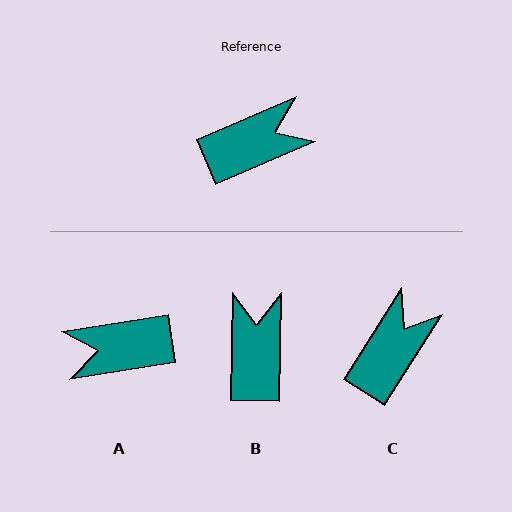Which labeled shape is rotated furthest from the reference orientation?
A, about 166 degrees away.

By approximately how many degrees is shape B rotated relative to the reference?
Approximately 66 degrees counter-clockwise.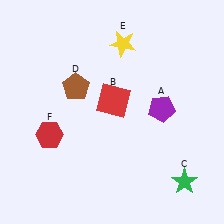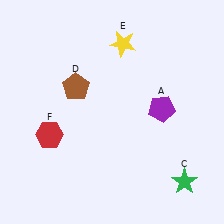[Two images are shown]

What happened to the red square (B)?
The red square (B) was removed in Image 2. It was in the top-right area of Image 1.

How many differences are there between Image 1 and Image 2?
There is 1 difference between the two images.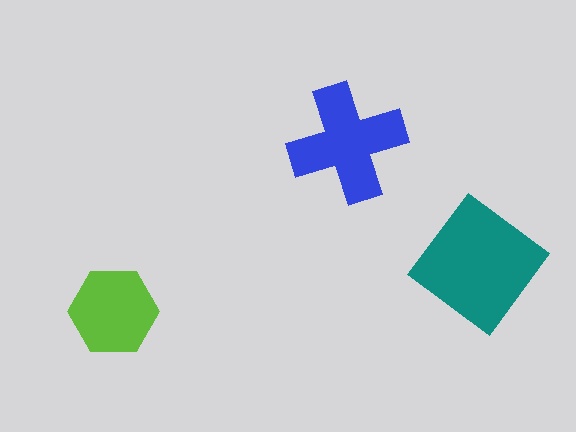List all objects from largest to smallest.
The teal diamond, the blue cross, the lime hexagon.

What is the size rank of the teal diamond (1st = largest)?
1st.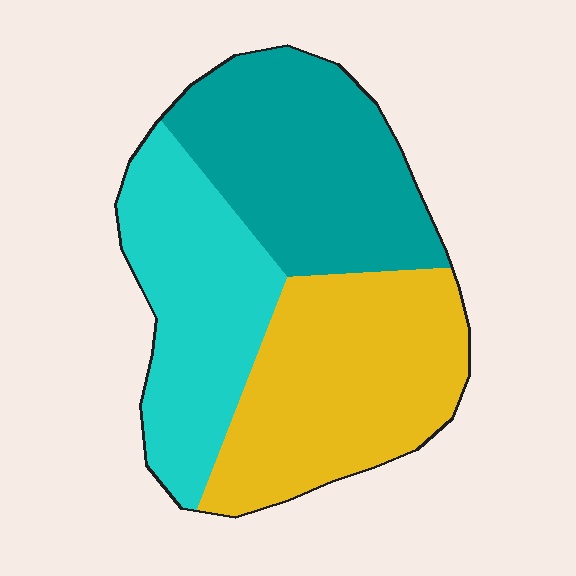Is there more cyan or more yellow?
Yellow.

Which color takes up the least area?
Cyan, at roughly 30%.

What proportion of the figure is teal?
Teal covers roughly 35% of the figure.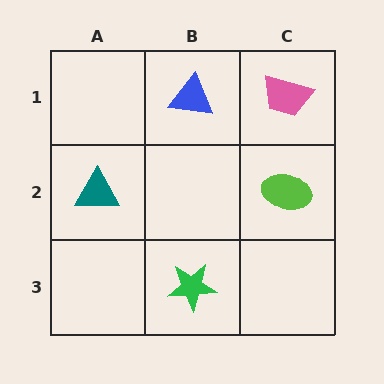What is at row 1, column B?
A blue triangle.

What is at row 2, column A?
A teal triangle.